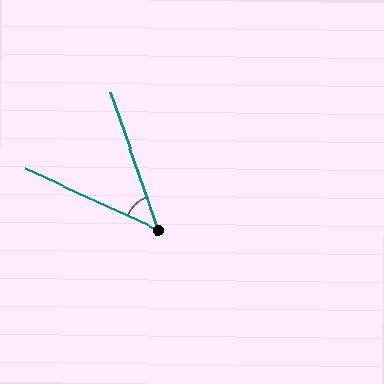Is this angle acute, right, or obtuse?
It is acute.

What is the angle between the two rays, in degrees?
Approximately 46 degrees.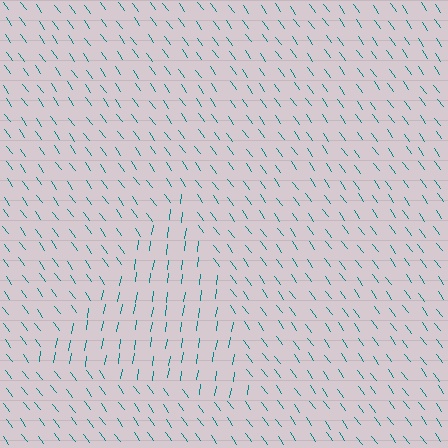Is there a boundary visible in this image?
Yes, there is a texture boundary formed by a change in line orientation.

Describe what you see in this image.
The image is filled with small teal line segments. A triangle region in the image has lines oriented differently from the surrounding lines, creating a visible texture boundary.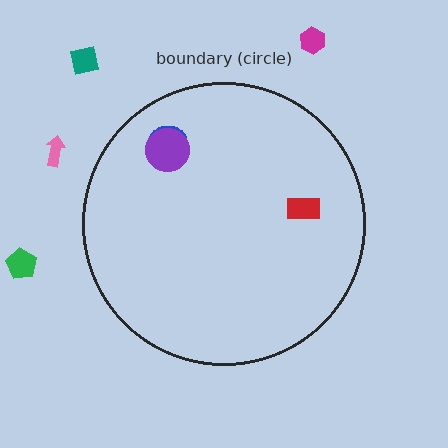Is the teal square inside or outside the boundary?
Outside.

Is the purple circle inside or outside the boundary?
Inside.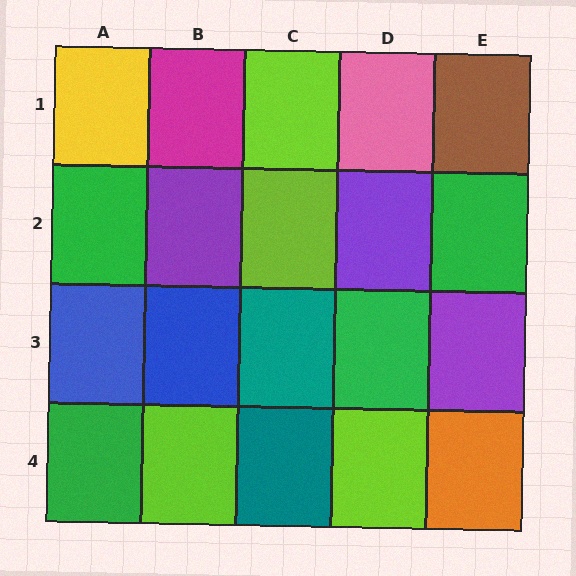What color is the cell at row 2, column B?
Purple.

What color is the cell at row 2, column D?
Purple.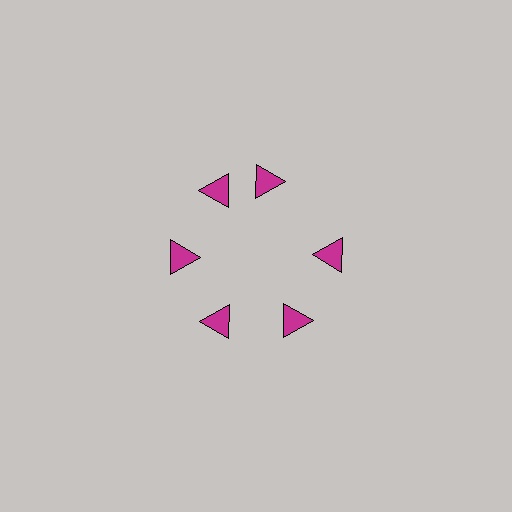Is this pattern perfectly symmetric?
No. The 6 magenta triangles are arranged in a ring, but one element near the 1 o'clock position is rotated out of alignment along the ring, breaking the 6-fold rotational symmetry.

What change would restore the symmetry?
The symmetry would be restored by rotating it back into even spacing with its neighbors so that all 6 triangles sit at equal angles and equal distance from the center.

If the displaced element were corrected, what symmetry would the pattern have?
It would have 6-fold rotational symmetry — the pattern would map onto itself every 60 degrees.